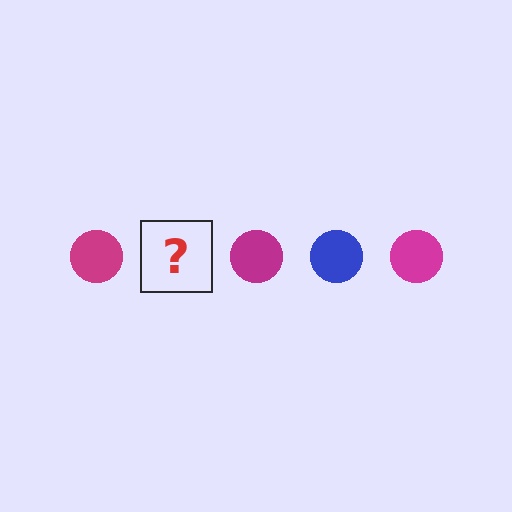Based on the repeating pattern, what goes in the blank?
The blank should be a blue circle.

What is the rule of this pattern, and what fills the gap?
The rule is that the pattern cycles through magenta, blue circles. The gap should be filled with a blue circle.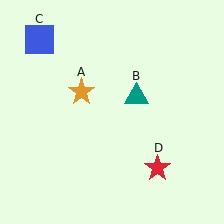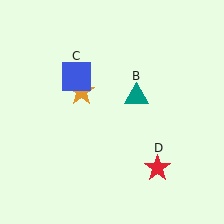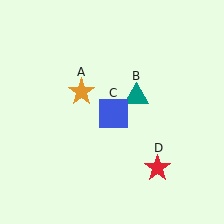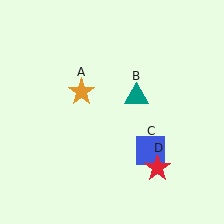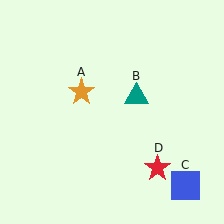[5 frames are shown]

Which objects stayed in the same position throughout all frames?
Orange star (object A) and teal triangle (object B) and red star (object D) remained stationary.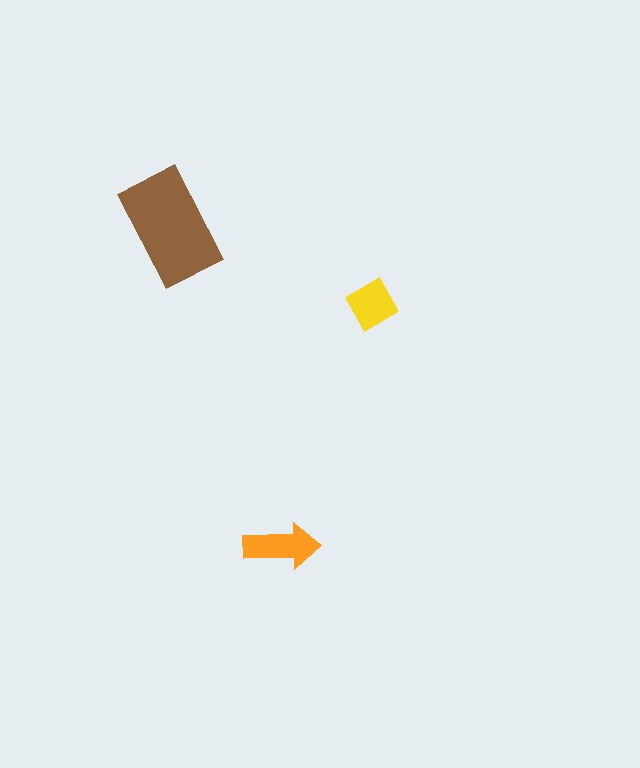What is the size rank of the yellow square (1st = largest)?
3rd.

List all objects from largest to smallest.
The brown rectangle, the orange arrow, the yellow square.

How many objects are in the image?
There are 3 objects in the image.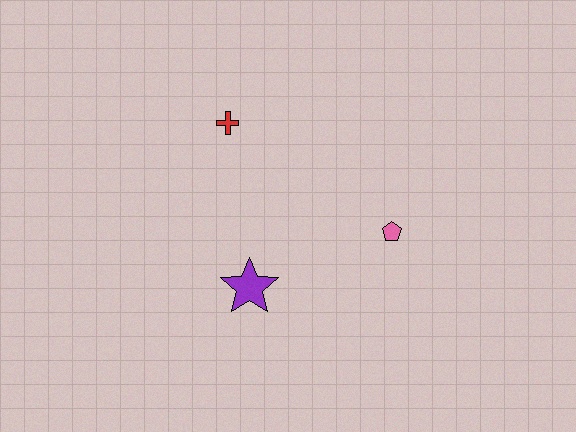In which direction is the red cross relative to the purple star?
The red cross is above the purple star.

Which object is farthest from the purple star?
The red cross is farthest from the purple star.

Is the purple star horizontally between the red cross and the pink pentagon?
Yes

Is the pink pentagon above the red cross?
No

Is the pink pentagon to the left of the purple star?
No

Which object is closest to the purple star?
The pink pentagon is closest to the purple star.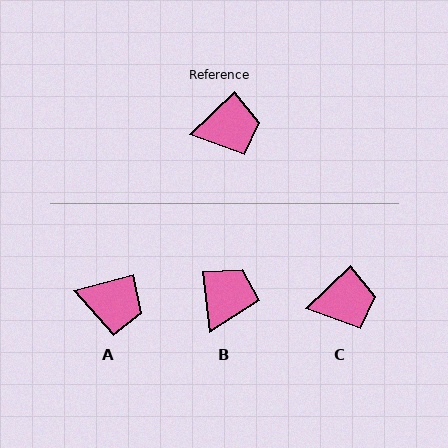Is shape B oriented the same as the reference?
No, it is off by about 53 degrees.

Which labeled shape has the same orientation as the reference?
C.